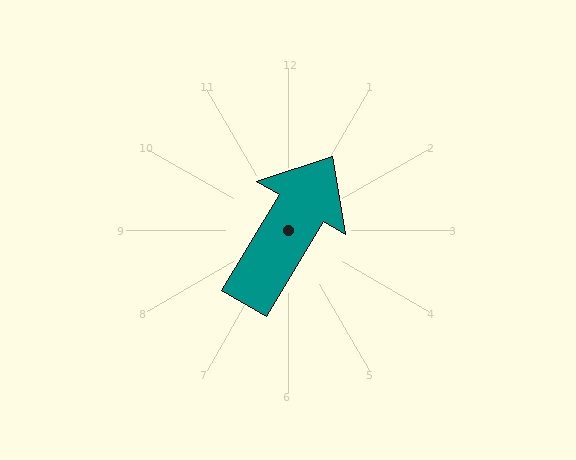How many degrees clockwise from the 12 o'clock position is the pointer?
Approximately 31 degrees.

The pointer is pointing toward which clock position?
Roughly 1 o'clock.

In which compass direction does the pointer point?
Northeast.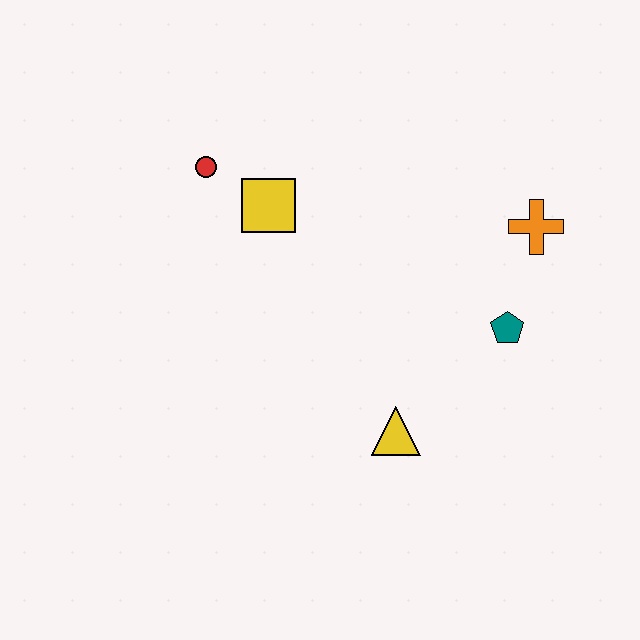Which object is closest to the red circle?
The yellow square is closest to the red circle.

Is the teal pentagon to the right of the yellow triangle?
Yes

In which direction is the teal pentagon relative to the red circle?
The teal pentagon is to the right of the red circle.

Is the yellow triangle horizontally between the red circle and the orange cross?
Yes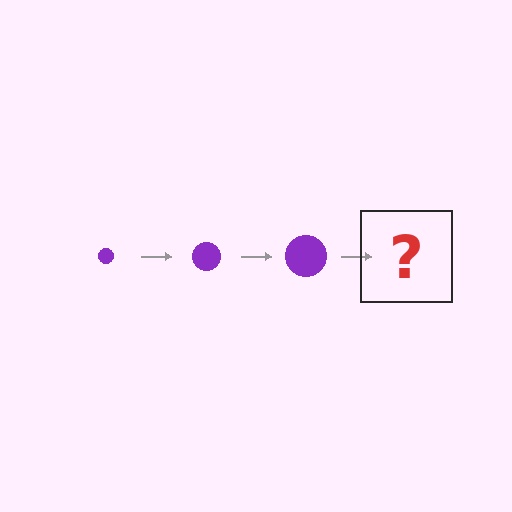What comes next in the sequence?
The next element should be a purple circle, larger than the previous one.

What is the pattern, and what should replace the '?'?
The pattern is that the circle gets progressively larger each step. The '?' should be a purple circle, larger than the previous one.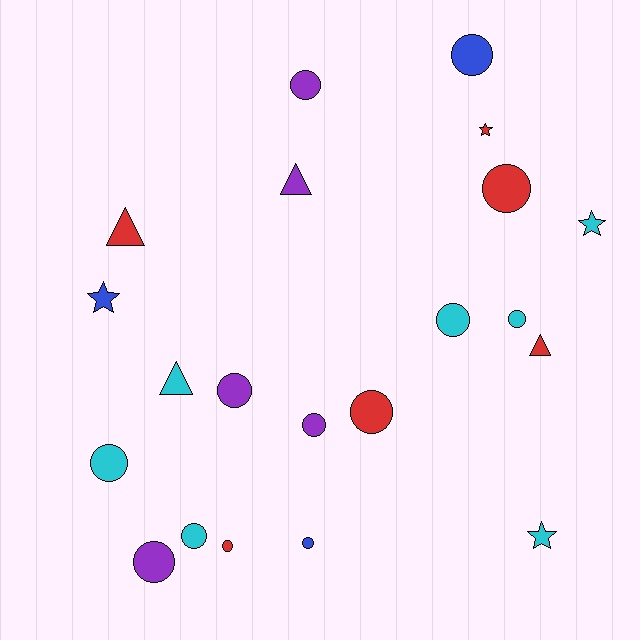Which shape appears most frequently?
Circle, with 13 objects.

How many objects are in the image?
There are 21 objects.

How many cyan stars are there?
There are 2 cyan stars.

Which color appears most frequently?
Cyan, with 7 objects.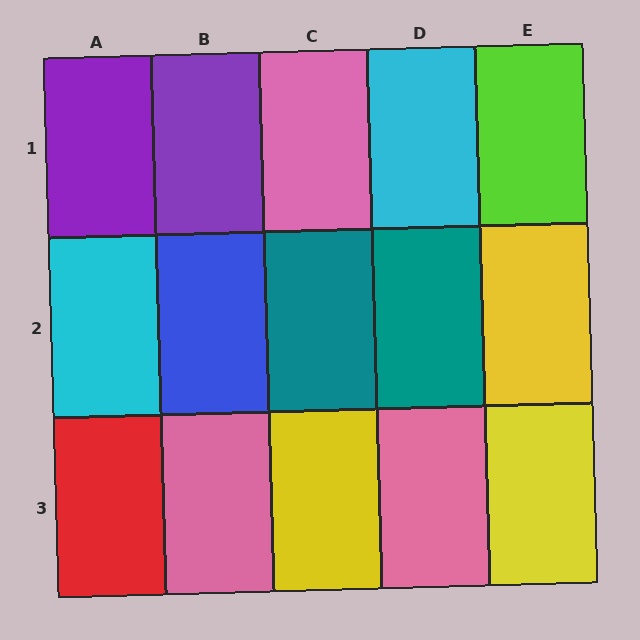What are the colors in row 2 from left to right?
Cyan, blue, teal, teal, yellow.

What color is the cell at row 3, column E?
Yellow.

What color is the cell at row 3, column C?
Yellow.